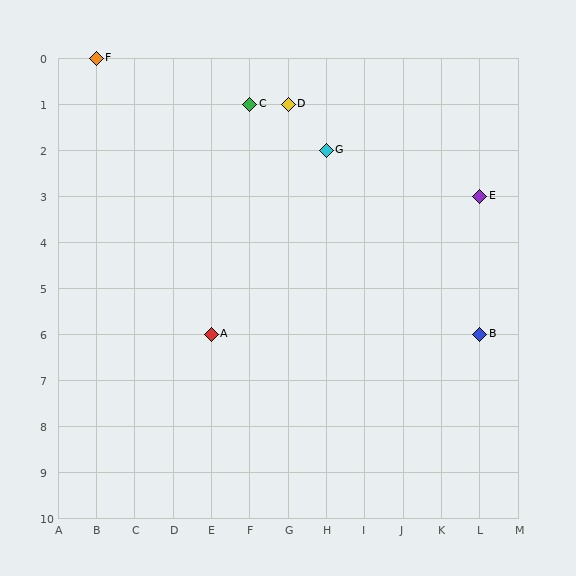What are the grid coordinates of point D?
Point D is at grid coordinates (G, 1).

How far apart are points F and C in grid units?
Points F and C are 4 columns and 1 row apart (about 4.1 grid units diagonally).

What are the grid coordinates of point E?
Point E is at grid coordinates (L, 3).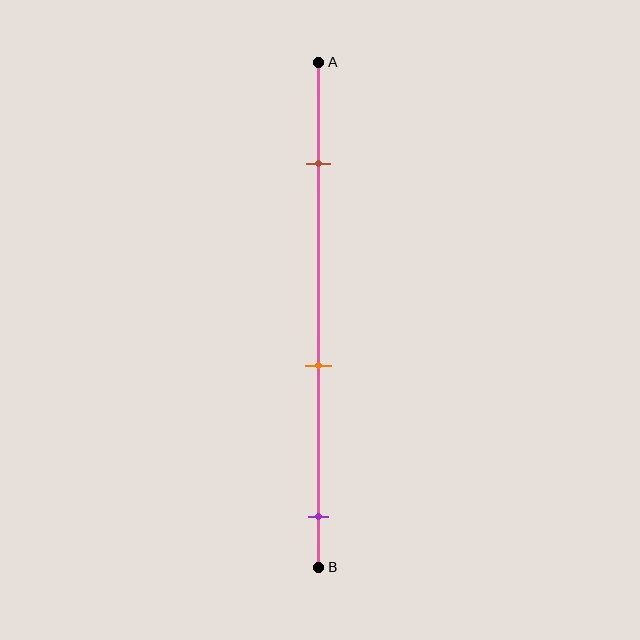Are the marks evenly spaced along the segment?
Yes, the marks are approximately evenly spaced.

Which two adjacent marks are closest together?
The orange and purple marks are the closest adjacent pair.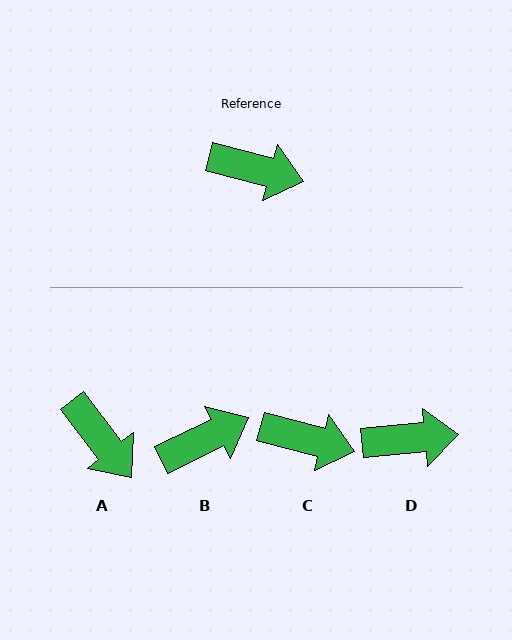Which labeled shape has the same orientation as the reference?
C.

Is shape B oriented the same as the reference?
No, it is off by about 40 degrees.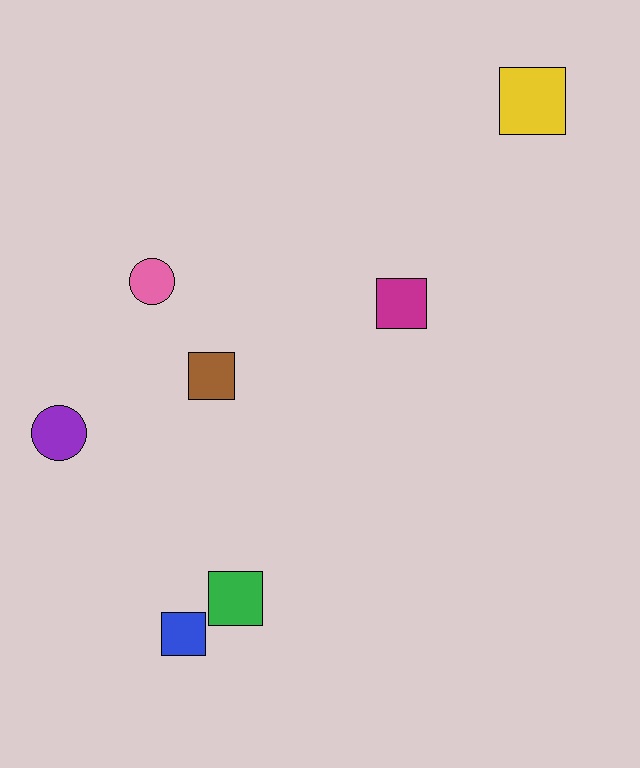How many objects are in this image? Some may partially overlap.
There are 7 objects.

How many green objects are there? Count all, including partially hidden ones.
There is 1 green object.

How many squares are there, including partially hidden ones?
There are 5 squares.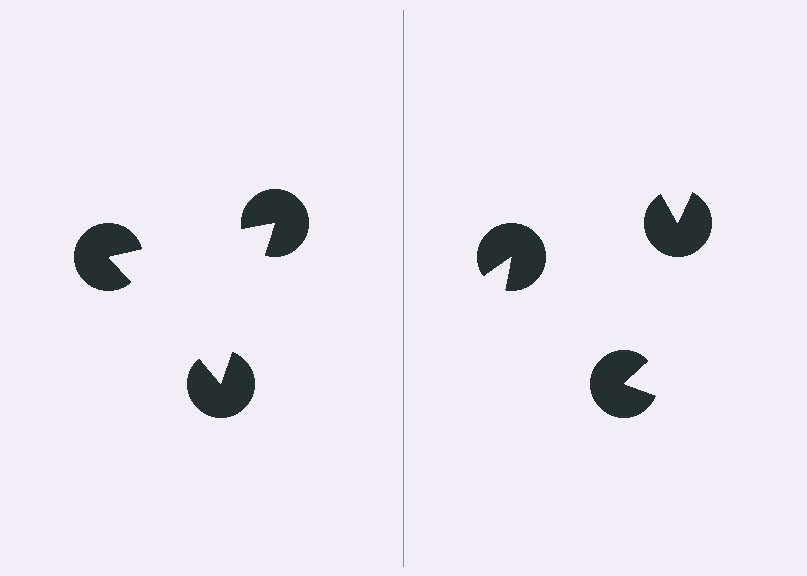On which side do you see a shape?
An illusory triangle appears on the left side. On the right side the wedge cuts are rotated, so no coherent shape forms.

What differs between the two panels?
The pac-man discs are positioned identically on both sides; only the wedge orientations differ. On the left they align to a triangle; on the right they are misaligned.